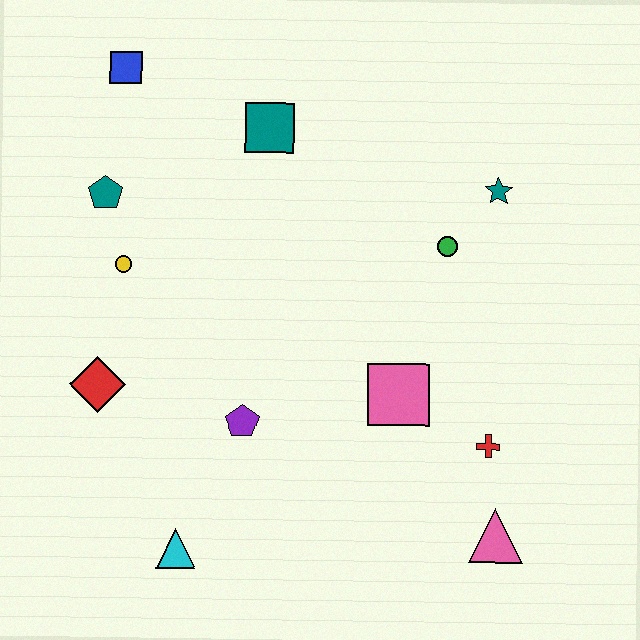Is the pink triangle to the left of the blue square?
No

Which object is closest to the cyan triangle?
The purple pentagon is closest to the cyan triangle.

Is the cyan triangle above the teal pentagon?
No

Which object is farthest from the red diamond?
The teal star is farthest from the red diamond.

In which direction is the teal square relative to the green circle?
The teal square is to the left of the green circle.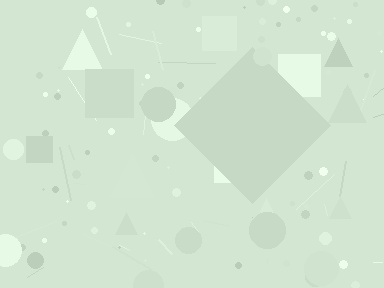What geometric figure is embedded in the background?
A diamond is embedded in the background.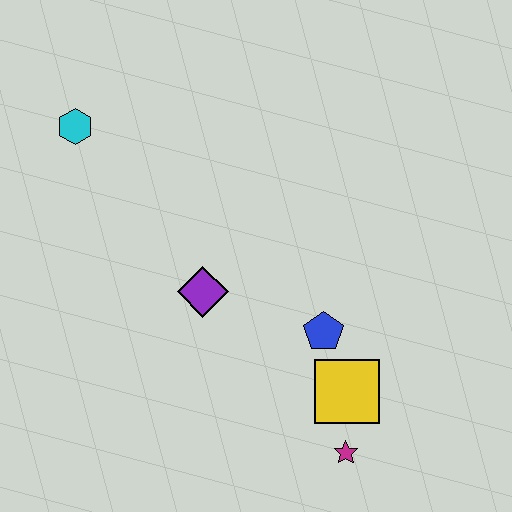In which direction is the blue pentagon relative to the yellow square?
The blue pentagon is above the yellow square.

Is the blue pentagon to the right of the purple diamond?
Yes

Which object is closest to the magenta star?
The yellow square is closest to the magenta star.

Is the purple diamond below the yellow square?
No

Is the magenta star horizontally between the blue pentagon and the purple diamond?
No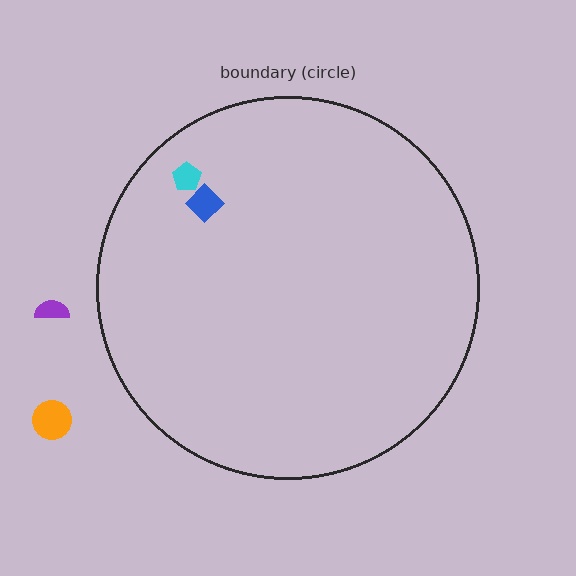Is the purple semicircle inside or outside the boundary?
Outside.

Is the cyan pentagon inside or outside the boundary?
Inside.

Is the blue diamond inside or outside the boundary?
Inside.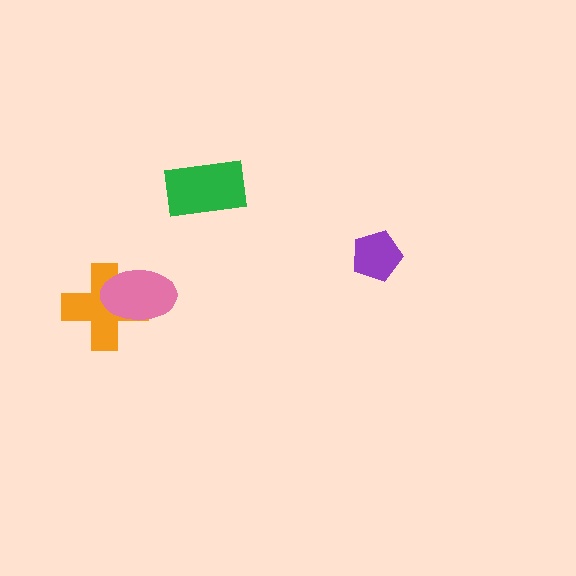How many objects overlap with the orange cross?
1 object overlaps with the orange cross.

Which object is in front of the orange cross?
The pink ellipse is in front of the orange cross.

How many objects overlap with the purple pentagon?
0 objects overlap with the purple pentagon.